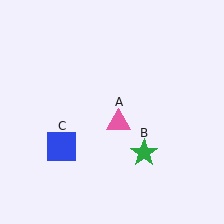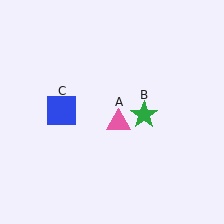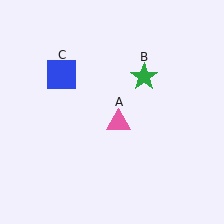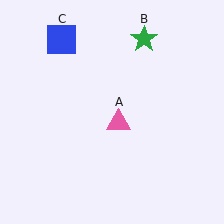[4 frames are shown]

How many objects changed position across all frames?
2 objects changed position: green star (object B), blue square (object C).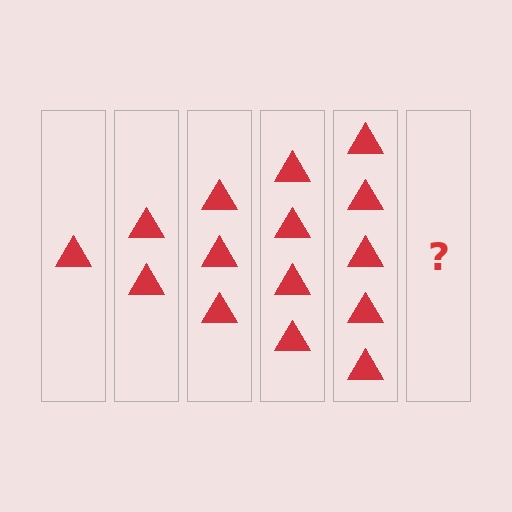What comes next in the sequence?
The next element should be 6 triangles.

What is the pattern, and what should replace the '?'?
The pattern is that each step adds one more triangle. The '?' should be 6 triangles.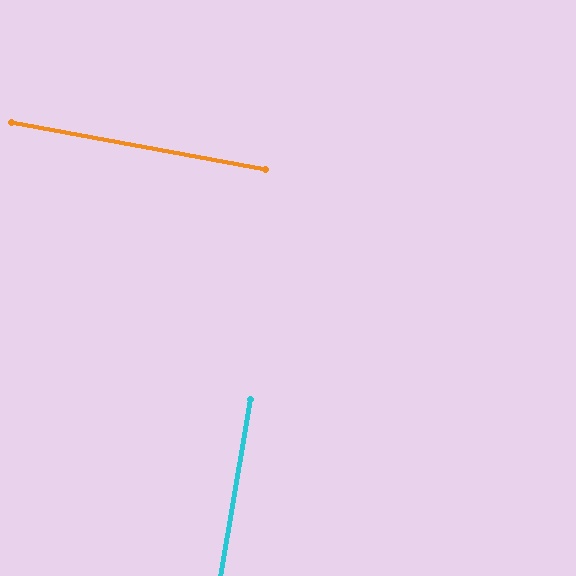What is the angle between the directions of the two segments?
Approximately 89 degrees.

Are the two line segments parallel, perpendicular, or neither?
Perpendicular — they meet at approximately 89°.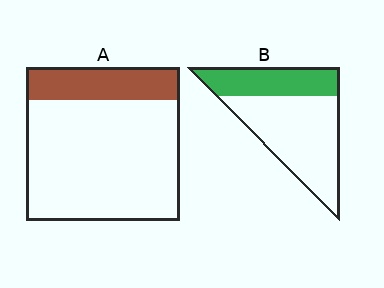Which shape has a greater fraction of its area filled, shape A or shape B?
Shape B.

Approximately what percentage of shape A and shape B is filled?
A is approximately 20% and B is approximately 35%.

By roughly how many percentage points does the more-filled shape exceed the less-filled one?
By roughly 15 percentage points (B over A).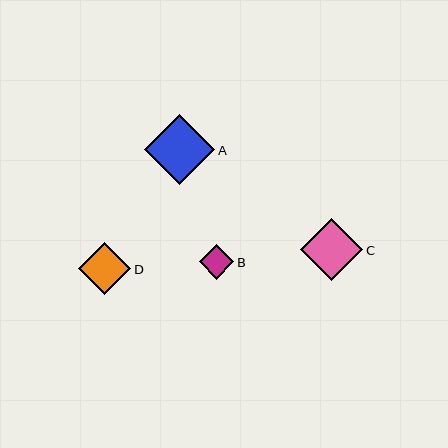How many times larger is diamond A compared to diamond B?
Diamond A is approximately 2.1 times the size of diamond B.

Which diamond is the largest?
Diamond A is the largest with a size of approximately 70 pixels.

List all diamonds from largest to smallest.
From largest to smallest: A, C, D, B.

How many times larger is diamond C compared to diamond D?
Diamond C is approximately 1.2 times the size of diamond D.